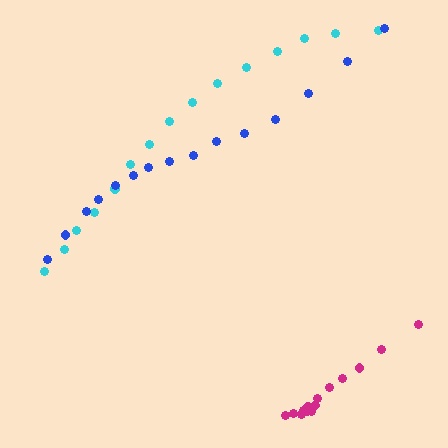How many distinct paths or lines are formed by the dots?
There are 3 distinct paths.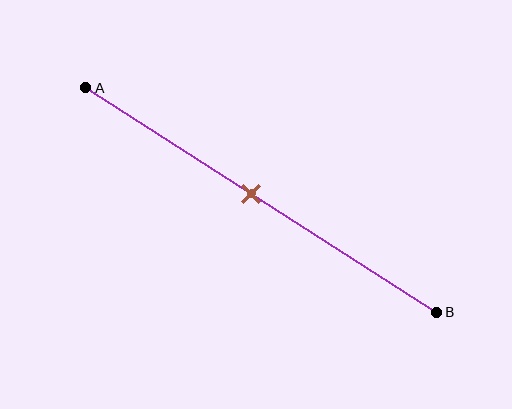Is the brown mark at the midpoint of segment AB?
Yes, the mark is approximately at the midpoint.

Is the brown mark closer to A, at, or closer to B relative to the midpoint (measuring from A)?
The brown mark is approximately at the midpoint of segment AB.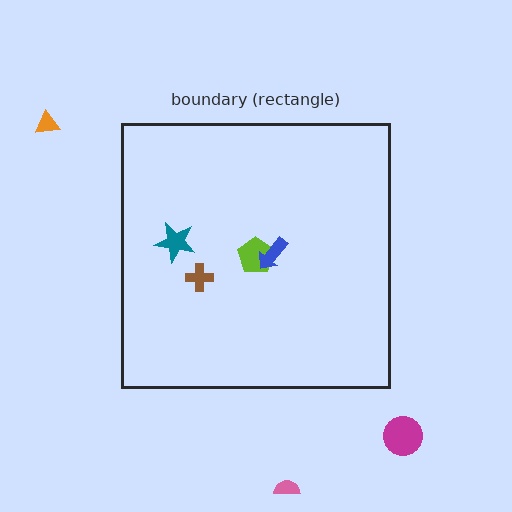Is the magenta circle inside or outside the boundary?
Outside.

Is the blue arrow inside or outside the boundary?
Inside.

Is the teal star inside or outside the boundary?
Inside.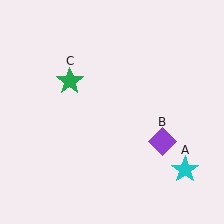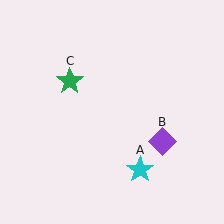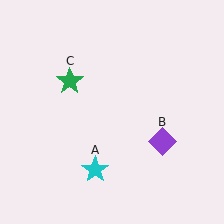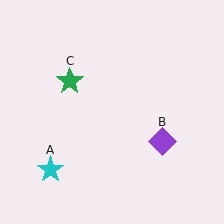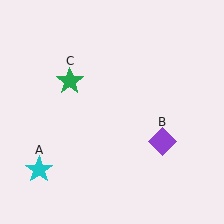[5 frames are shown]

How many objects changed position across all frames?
1 object changed position: cyan star (object A).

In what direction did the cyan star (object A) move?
The cyan star (object A) moved left.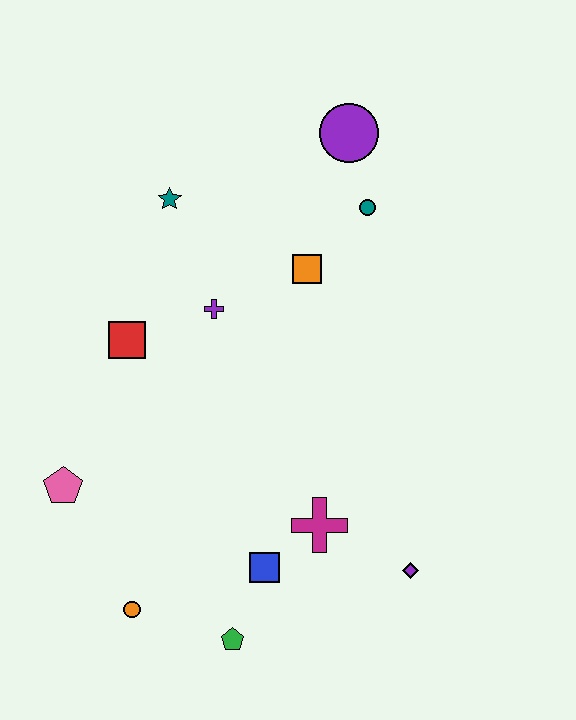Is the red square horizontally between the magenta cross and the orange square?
No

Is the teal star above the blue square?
Yes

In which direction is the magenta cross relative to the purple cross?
The magenta cross is below the purple cross.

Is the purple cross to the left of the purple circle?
Yes